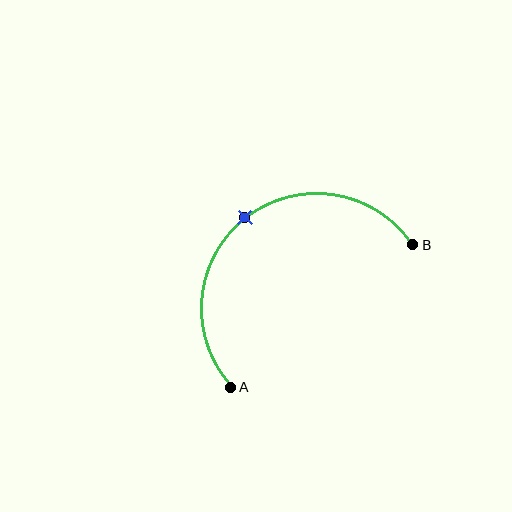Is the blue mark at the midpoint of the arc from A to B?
Yes. The blue mark lies on the arc at equal arc-length from both A and B — it is the arc midpoint.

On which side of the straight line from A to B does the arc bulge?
The arc bulges above and to the left of the straight line connecting A and B.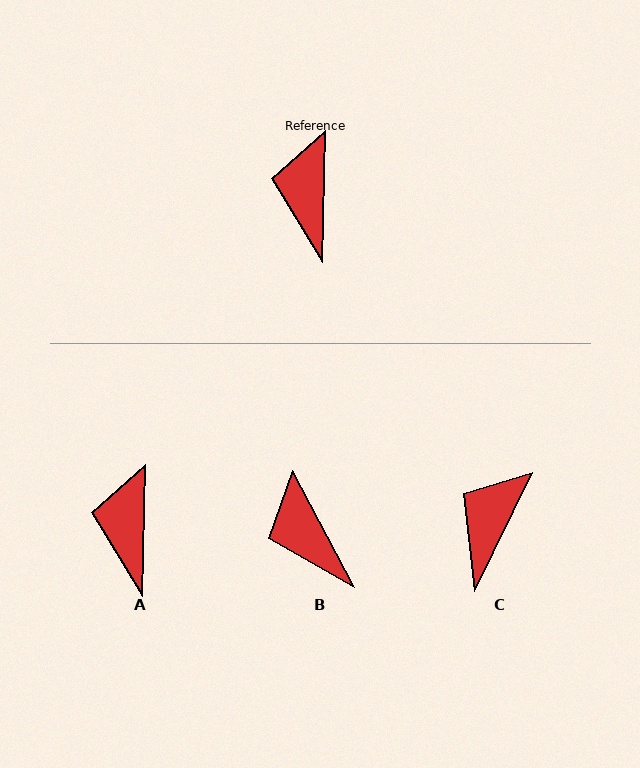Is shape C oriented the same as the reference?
No, it is off by about 24 degrees.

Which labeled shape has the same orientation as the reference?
A.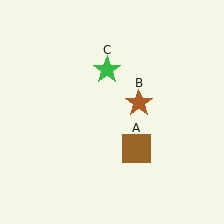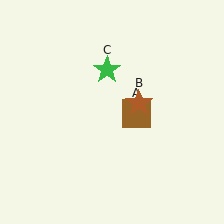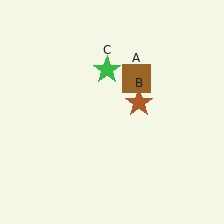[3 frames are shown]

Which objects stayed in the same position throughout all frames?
Brown star (object B) and green star (object C) remained stationary.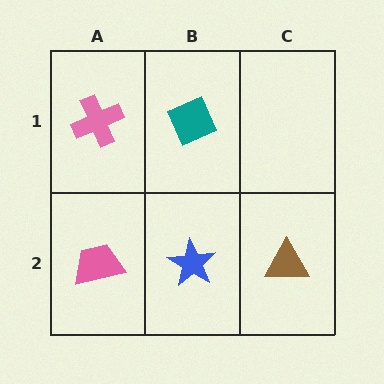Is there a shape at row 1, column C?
No, that cell is empty.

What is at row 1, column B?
A teal diamond.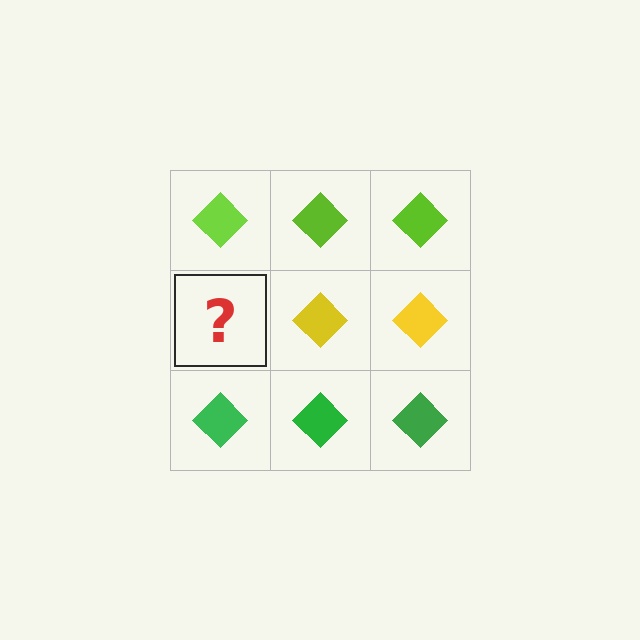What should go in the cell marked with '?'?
The missing cell should contain a yellow diamond.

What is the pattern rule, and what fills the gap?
The rule is that each row has a consistent color. The gap should be filled with a yellow diamond.